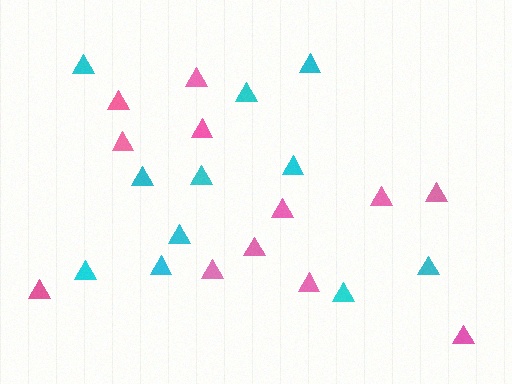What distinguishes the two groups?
There are 2 groups: one group of cyan triangles (11) and one group of pink triangles (12).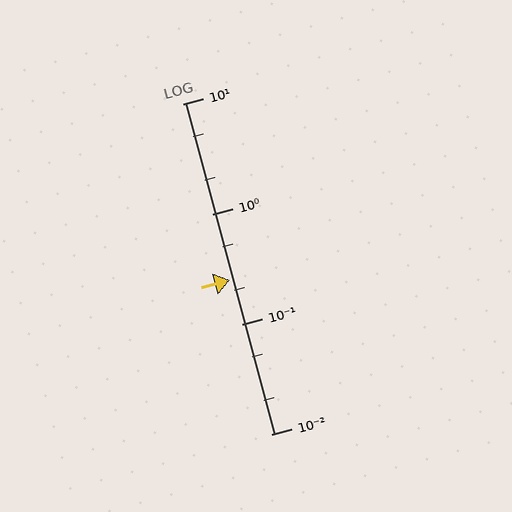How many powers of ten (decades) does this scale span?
The scale spans 3 decades, from 0.01 to 10.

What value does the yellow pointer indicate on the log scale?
The pointer indicates approximately 0.25.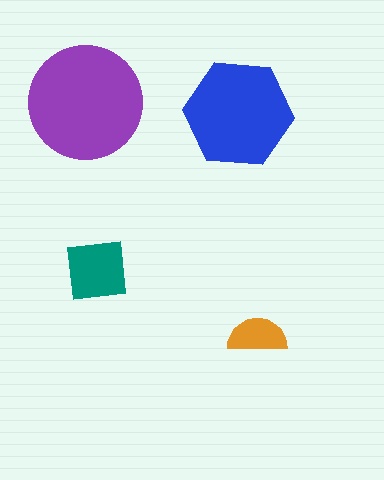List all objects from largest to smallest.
The purple circle, the blue hexagon, the teal square, the orange semicircle.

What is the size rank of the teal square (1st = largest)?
3rd.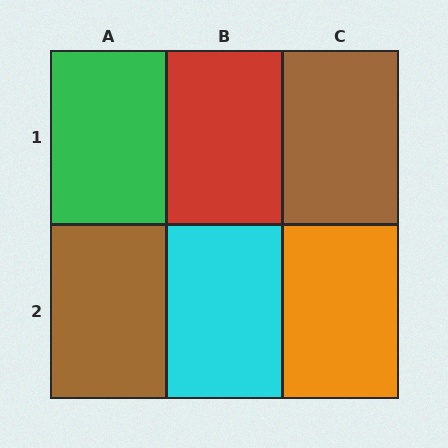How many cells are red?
1 cell is red.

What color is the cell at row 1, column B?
Red.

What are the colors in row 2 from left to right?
Brown, cyan, orange.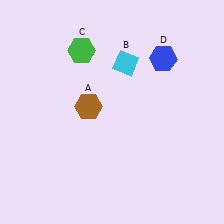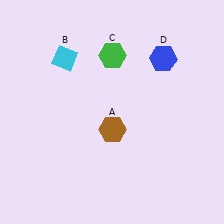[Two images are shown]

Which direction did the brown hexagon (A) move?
The brown hexagon (A) moved right.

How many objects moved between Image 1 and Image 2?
3 objects moved between the two images.